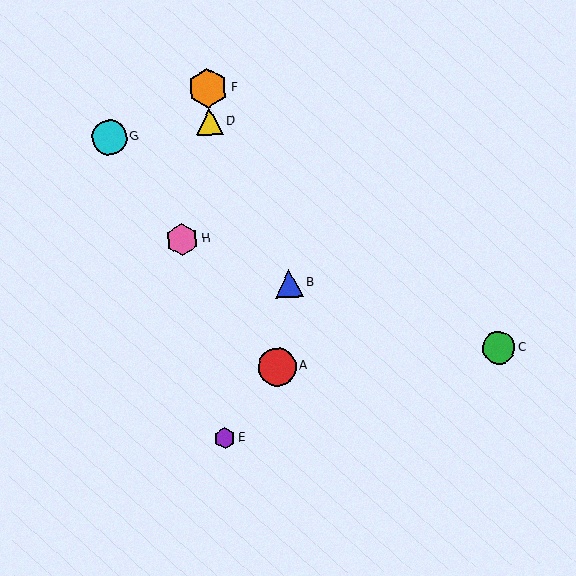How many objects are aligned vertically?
3 objects (D, E, F) are aligned vertically.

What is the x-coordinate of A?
Object A is at x≈277.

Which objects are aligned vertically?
Objects D, E, F are aligned vertically.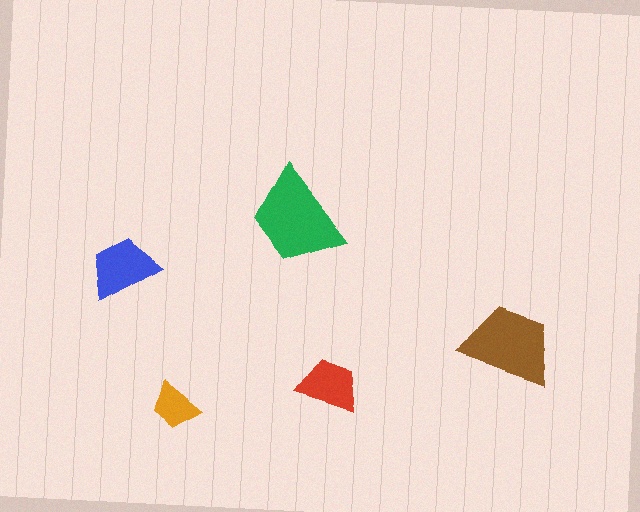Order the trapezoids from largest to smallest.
the green one, the brown one, the blue one, the red one, the orange one.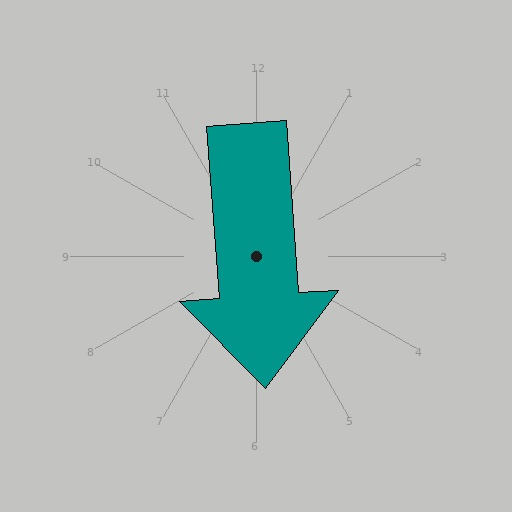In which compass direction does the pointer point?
South.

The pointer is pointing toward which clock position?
Roughly 6 o'clock.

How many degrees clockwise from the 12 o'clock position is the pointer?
Approximately 176 degrees.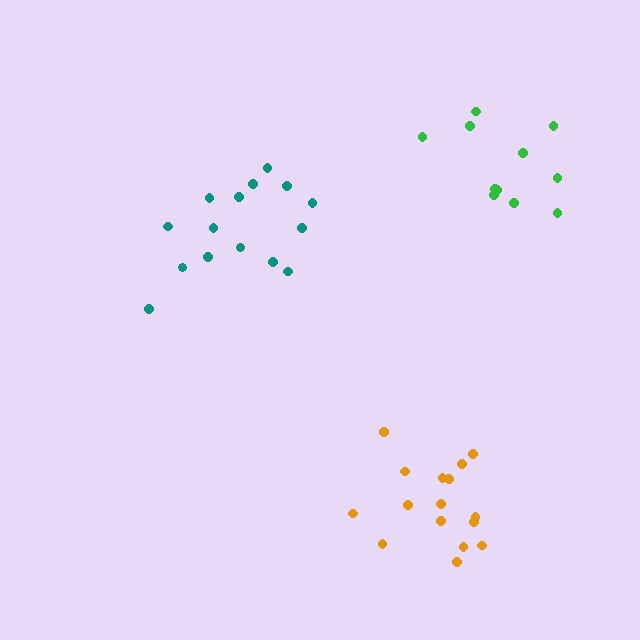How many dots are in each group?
Group 1: 16 dots, Group 2: 15 dots, Group 3: 11 dots (42 total).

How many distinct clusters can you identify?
There are 3 distinct clusters.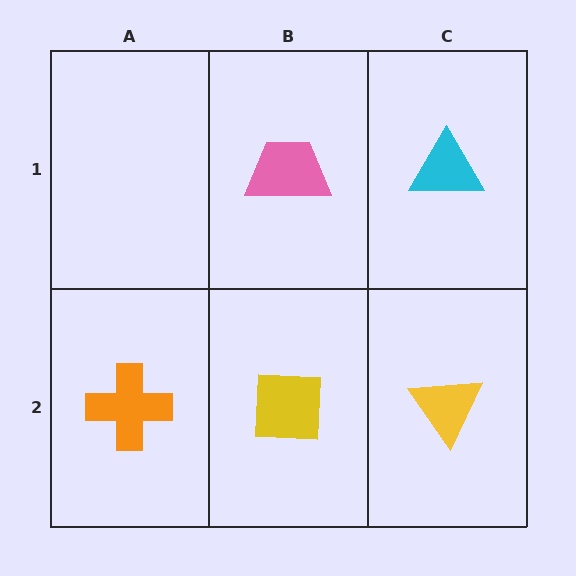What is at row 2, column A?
An orange cross.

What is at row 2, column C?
A yellow triangle.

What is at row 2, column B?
A yellow square.